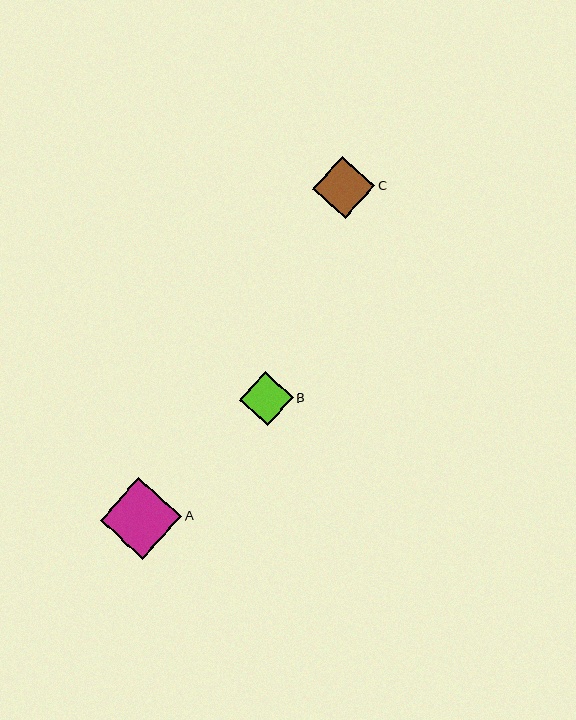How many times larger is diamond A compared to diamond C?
Diamond A is approximately 1.3 times the size of diamond C.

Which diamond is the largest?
Diamond A is the largest with a size of approximately 81 pixels.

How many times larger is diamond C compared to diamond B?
Diamond C is approximately 1.2 times the size of diamond B.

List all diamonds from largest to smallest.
From largest to smallest: A, C, B.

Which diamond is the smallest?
Diamond B is the smallest with a size of approximately 54 pixels.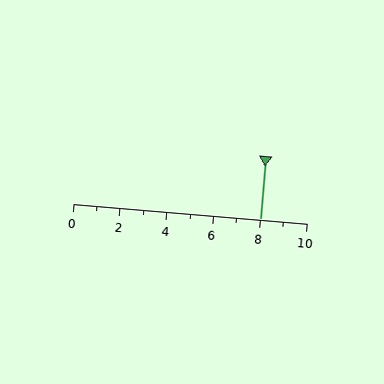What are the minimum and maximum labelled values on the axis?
The axis runs from 0 to 10.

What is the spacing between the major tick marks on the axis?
The major ticks are spaced 2 apart.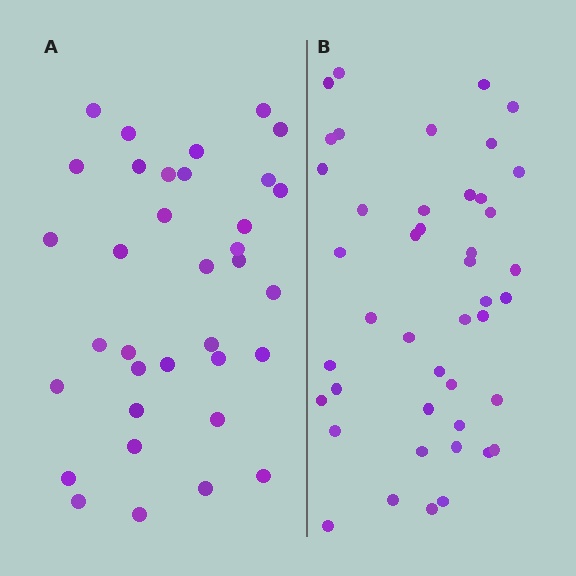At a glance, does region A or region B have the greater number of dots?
Region B (the right region) has more dots.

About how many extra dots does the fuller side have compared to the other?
Region B has roughly 8 or so more dots than region A.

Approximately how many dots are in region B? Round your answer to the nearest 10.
About 40 dots. (The exact count is 44, which rounds to 40.)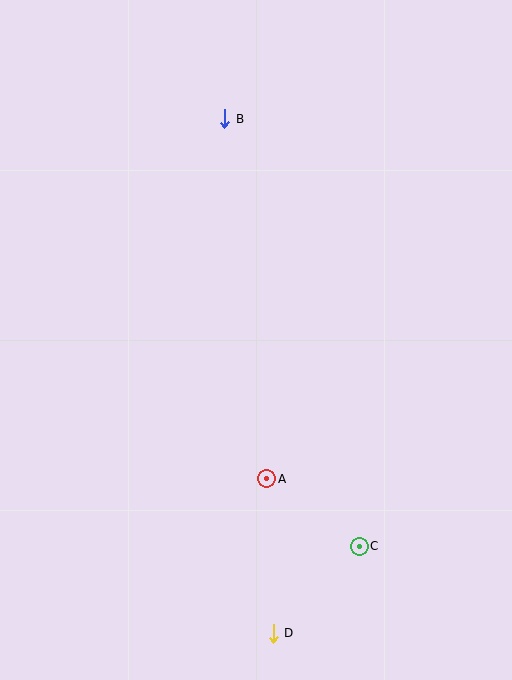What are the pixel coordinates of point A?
Point A is at (267, 479).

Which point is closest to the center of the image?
Point A at (267, 479) is closest to the center.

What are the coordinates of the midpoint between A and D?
The midpoint between A and D is at (270, 556).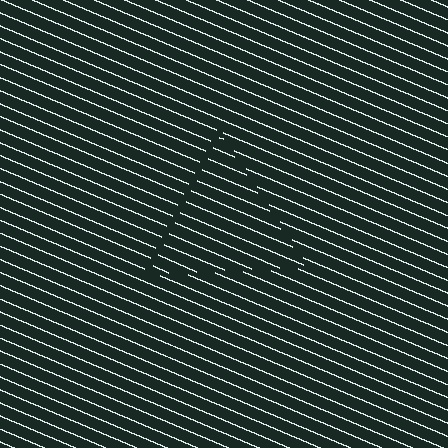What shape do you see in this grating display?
An illusory triangle. The interior of the shape contains the same grating, shifted by half a period — the contour is defined by the phase discontinuity where line-ends from the inner and outer gratings abut.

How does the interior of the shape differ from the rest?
The interior of the shape contains the same grating, shifted by half a period — the contour is defined by the phase discontinuity where line-ends from the inner and outer gratings abut.